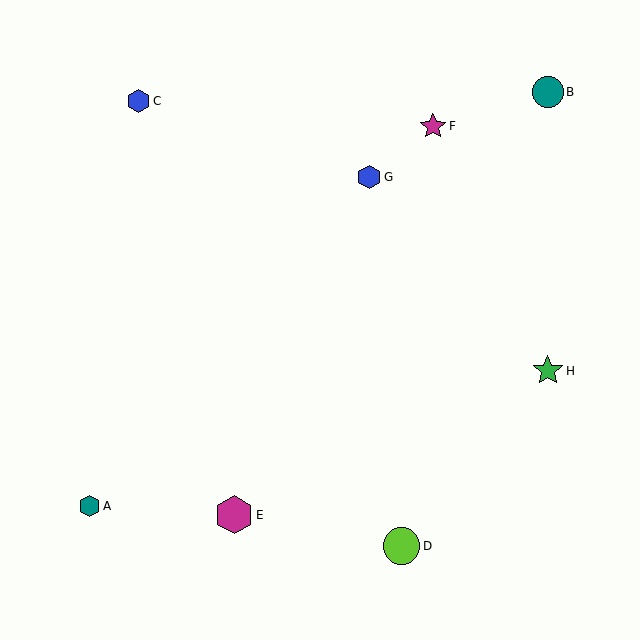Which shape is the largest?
The magenta hexagon (labeled E) is the largest.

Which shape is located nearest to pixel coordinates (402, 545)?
The lime circle (labeled D) at (402, 546) is nearest to that location.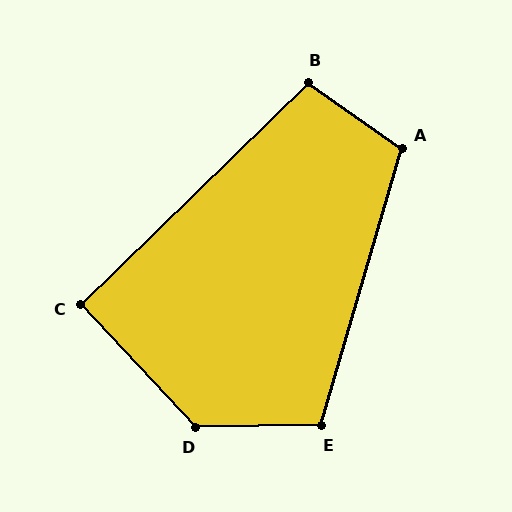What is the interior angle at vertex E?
Approximately 107 degrees (obtuse).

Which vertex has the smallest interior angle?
C, at approximately 91 degrees.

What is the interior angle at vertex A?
Approximately 109 degrees (obtuse).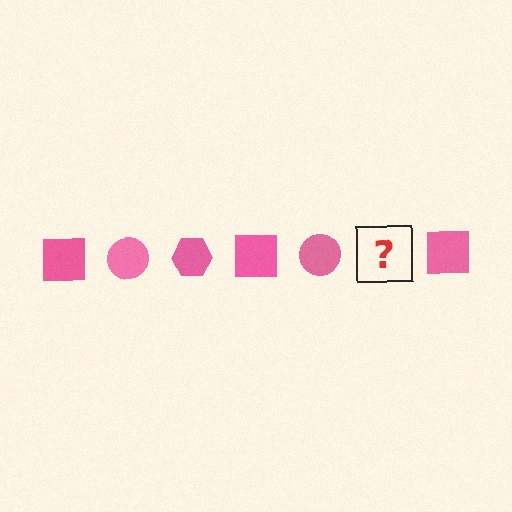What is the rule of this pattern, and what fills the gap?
The rule is that the pattern cycles through square, circle, hexagon shapes in pink. The gap should be filled with a pink hexagon.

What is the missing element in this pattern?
The missing element is a pink hexagon.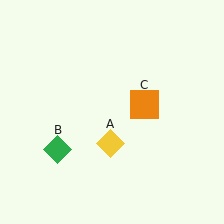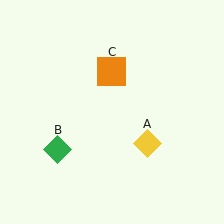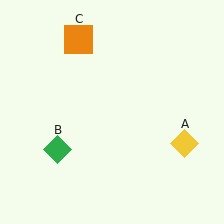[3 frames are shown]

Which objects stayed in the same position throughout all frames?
Green diamond (object B) remained stationary.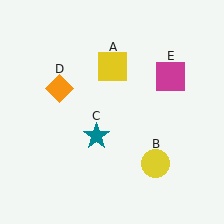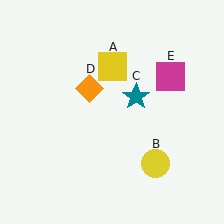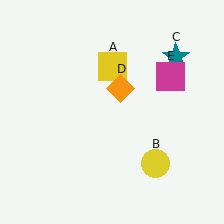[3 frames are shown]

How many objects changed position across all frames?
2 objects changed position: teal star (object C), orange diamond (object D).